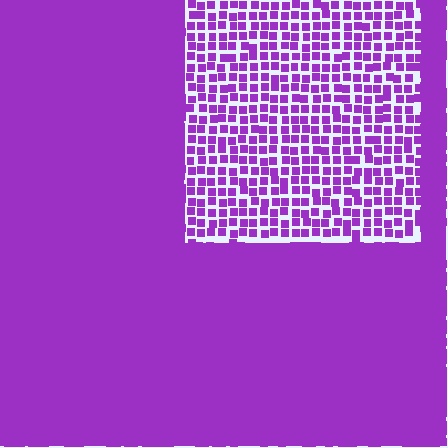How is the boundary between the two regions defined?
The boundary is defined by a change in element density (approximately 3.0x ratio). All elements are the same color, size, and shape.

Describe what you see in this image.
The image contains small purple elements arranged at two different densities. A rectangle-shaped region is visible where the elements are less densely packed than the surrounding area.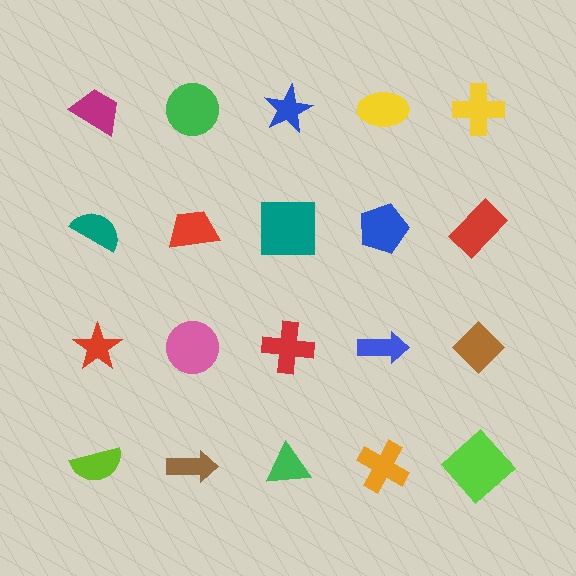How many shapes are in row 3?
5 shapes.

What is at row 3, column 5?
A brown diamond.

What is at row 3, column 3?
A red cross.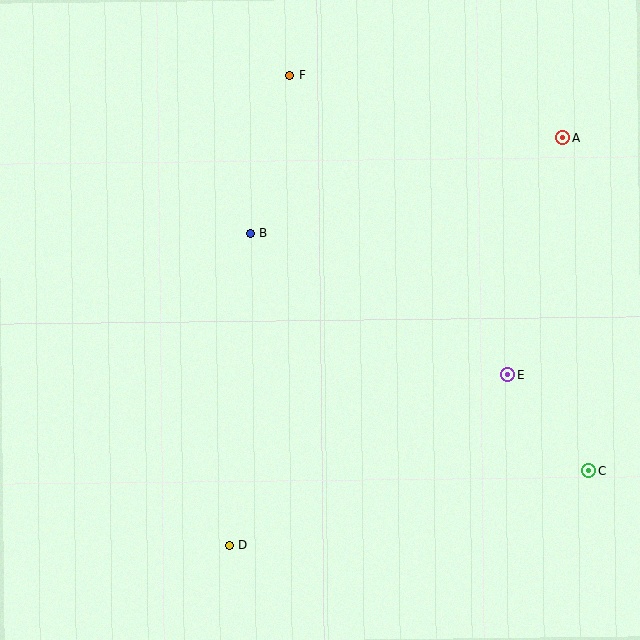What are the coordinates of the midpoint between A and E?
The midpoint between A and E is at (535, 256).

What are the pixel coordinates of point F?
Point F is at (290, 76).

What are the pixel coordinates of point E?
Point E is at (507, 374).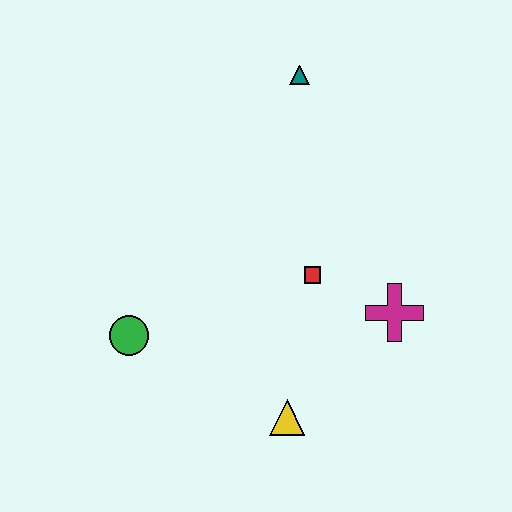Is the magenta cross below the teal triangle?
Yes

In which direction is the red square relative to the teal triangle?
The red square is below the teal triangle.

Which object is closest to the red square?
The magenta cross is closest to the red square.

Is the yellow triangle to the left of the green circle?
No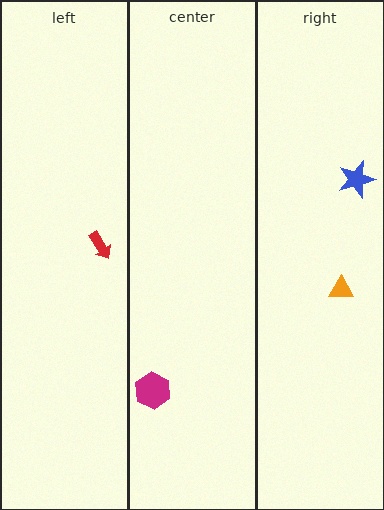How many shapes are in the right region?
2.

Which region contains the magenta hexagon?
The center region.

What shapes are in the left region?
The red arrow.